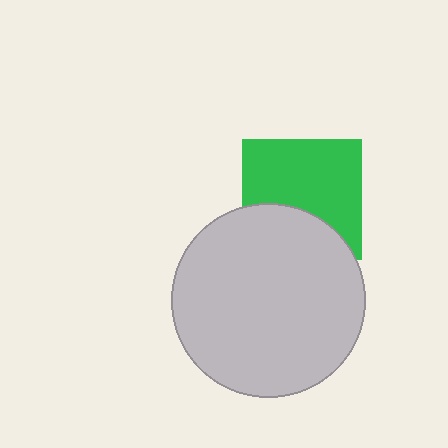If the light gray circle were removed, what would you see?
You would see the complete green square.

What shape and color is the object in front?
The object in front is a light gray circle.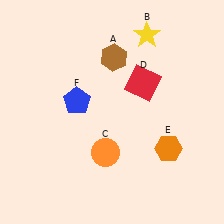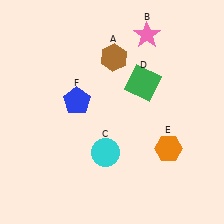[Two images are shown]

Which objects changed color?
B changed from yellow to pink. C changed from orange to cyan. D changed from red to green.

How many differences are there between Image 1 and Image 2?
There are 3 differences between the two images.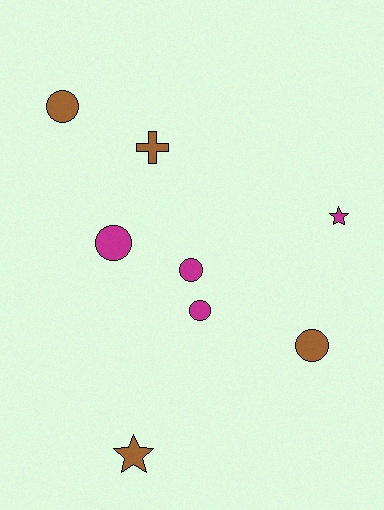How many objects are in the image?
There are 8 objects.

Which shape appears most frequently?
Circle, with 5 objects.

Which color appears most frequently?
Magenta, with 4 objects.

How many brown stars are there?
There is 1 brown star.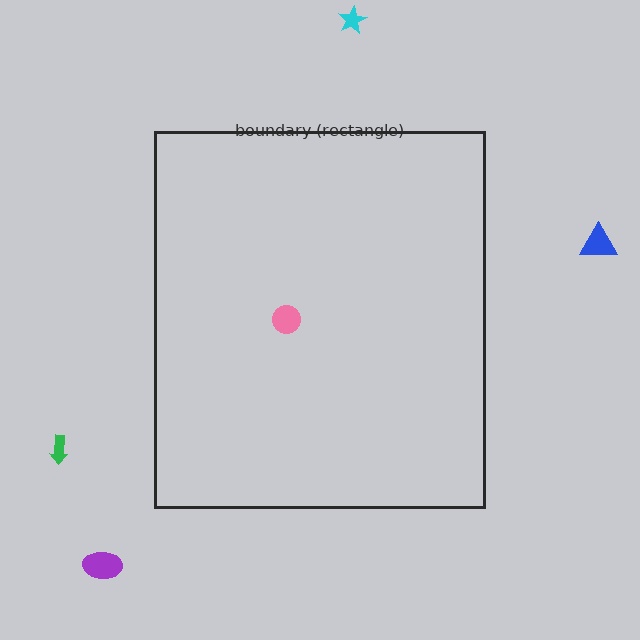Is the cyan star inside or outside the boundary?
Outside.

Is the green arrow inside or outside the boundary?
Outside.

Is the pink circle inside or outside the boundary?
Inside.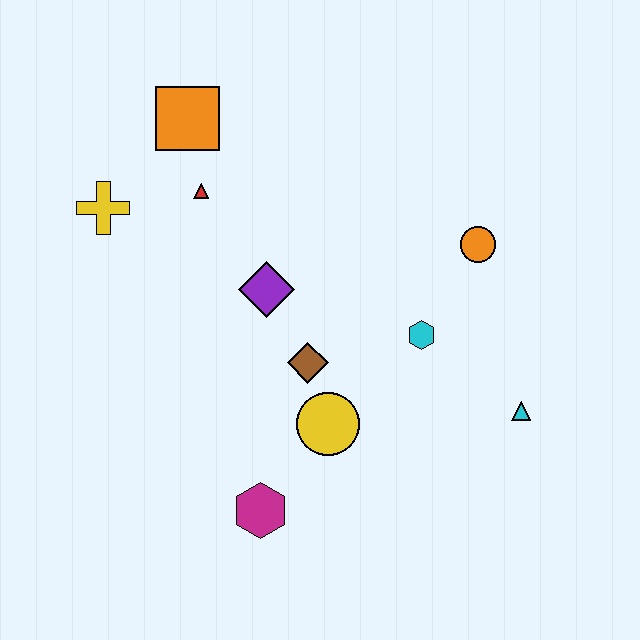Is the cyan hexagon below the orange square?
Yes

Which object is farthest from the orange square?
The cyan triangle is farthest from the orange square.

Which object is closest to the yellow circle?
The brown diamond is closest to the yellow circle.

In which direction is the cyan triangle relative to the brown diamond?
The cyan triangle is to the right of the brown diamond.